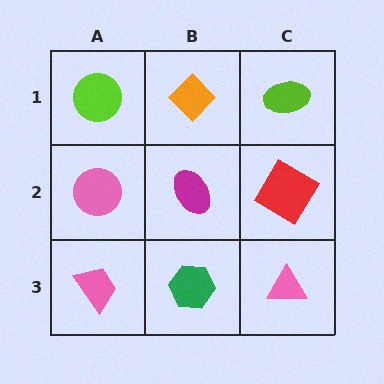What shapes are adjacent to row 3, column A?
A pink circle (row 2, column A), a green hexagon (row 3, column B).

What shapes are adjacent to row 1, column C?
A red diamond (row 2, column C), an orange diamond (row 1, column B).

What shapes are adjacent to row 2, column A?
A lime circle (row 1, column A), a pink trapezoid (row 3, column A), a magenta ellipse (row 2, column B).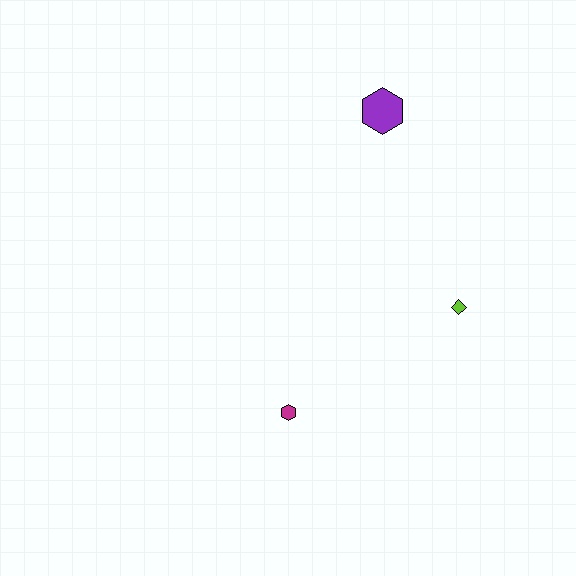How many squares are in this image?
There are no squares.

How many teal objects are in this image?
There are no teal objects.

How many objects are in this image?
There are 3 objects.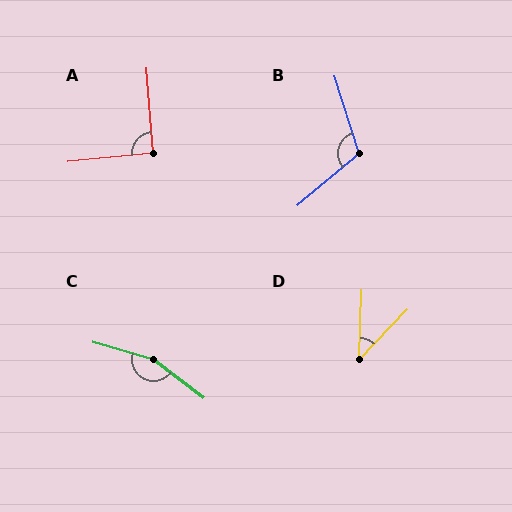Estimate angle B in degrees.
Approximately 113 degrees.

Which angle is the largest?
C, at approximately 159 degrees.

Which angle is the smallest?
D, at approximately 41 degrees.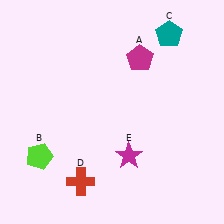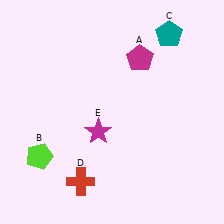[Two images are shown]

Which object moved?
The magenta star (E) moved left.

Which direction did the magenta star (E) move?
The magenta star (E) moved left.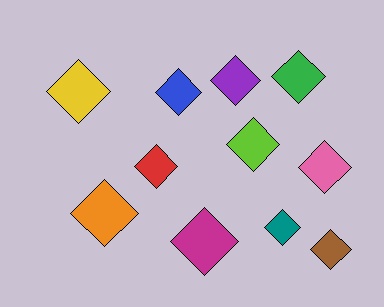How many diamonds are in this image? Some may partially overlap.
There are 11 diamonds.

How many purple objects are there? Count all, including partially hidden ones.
There is 1 purple object.